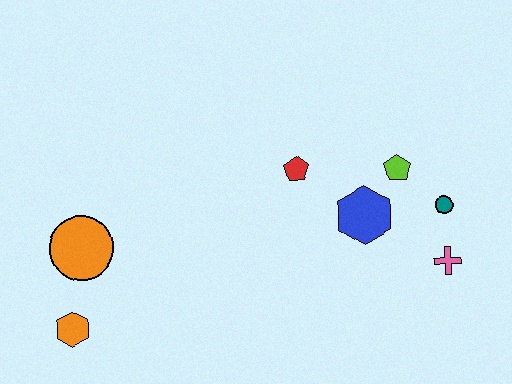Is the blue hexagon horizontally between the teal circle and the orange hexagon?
Yes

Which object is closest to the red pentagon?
The blue hexagon is closest to the red pentagon.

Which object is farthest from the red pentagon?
The orange hexagon is farthest from the red pentagon.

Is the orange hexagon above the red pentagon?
No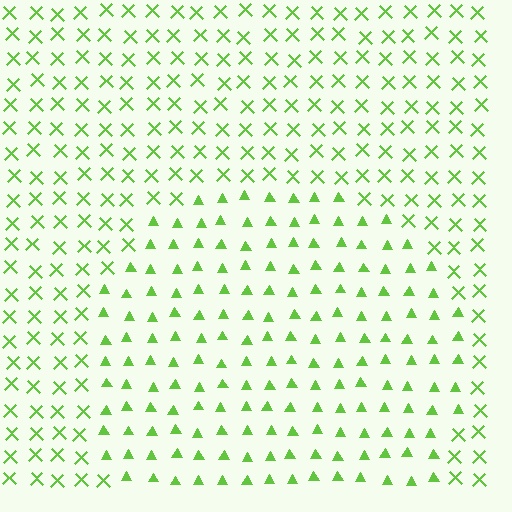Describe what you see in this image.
The image is filled with small lime elements arranged in a uniform grid. A circle-shaped region contains triangles, while the surrounding area contains X marks. The boundary is defined purely by the change in element shape.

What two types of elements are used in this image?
The image uses triangles inside the circle region and X marks outside it.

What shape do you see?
I see a circle.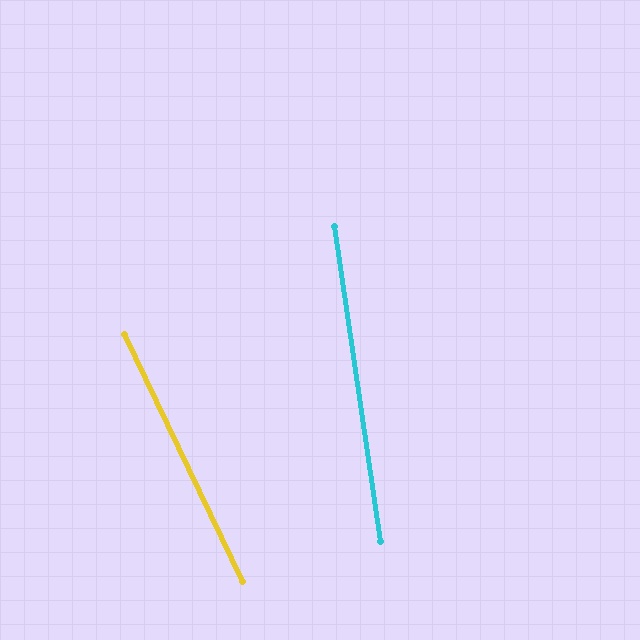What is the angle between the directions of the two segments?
Approximately 17 degrees.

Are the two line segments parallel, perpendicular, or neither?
Neither parallel nor perpendicular — they differ by about 17°.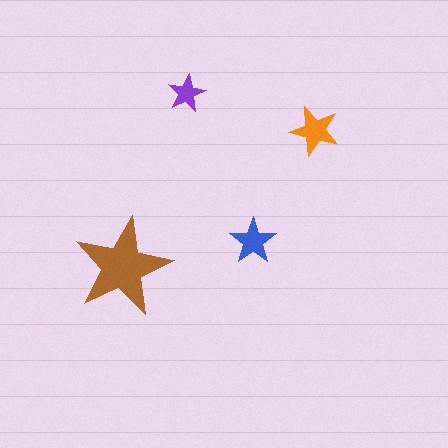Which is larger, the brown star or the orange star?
The brown one.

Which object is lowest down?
The brown star is bottommost.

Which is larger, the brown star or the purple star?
The brown one.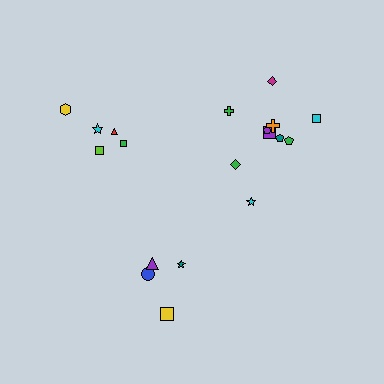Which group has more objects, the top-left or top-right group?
The top-right group.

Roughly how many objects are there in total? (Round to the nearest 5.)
Roughly 20 objects in total.